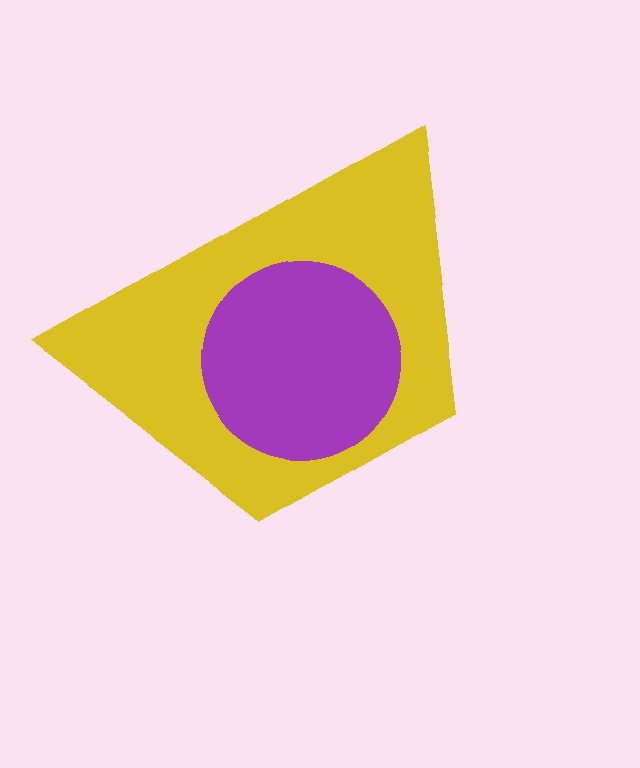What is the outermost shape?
The yellow trapezoid.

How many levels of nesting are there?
2.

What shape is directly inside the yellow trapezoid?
The purple circle.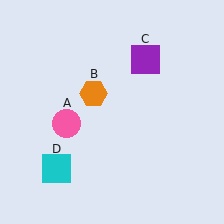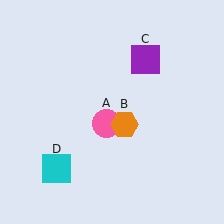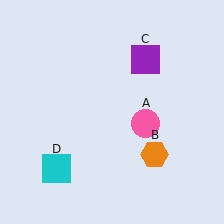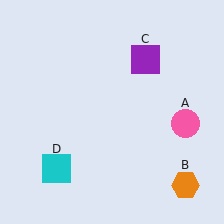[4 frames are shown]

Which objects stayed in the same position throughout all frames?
Purple square (object C) and cyan square (object D) remained stationary.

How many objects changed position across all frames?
2 objects changed position: pink circle (object A), orange hexagon (object B).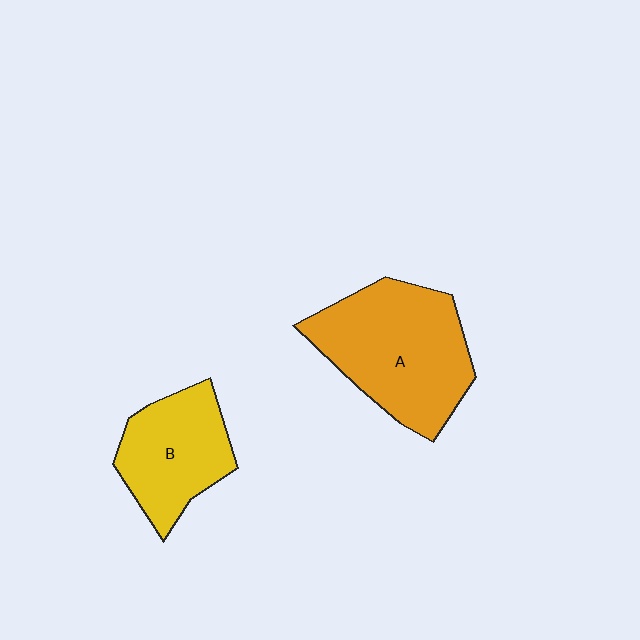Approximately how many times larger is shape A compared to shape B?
Approximately 1.5 times.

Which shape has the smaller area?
Shape B (yellow).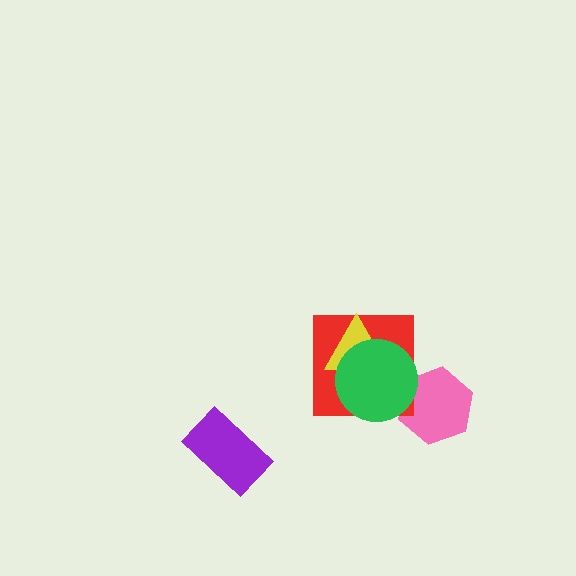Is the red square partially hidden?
Yes, it is partially covered by another shape.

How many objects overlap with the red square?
2 objects overlap with the red square.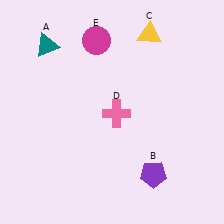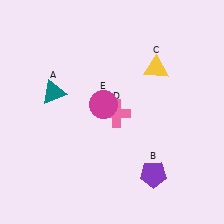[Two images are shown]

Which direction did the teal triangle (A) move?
The teal triangle (A) moved down.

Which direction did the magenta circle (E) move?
The magenta circle (E) moved down.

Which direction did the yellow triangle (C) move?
The yellow triangle (C) moved down.